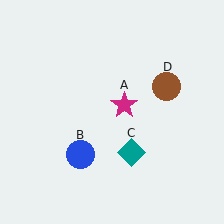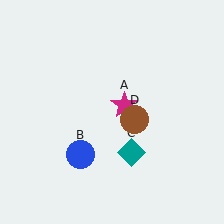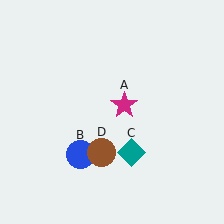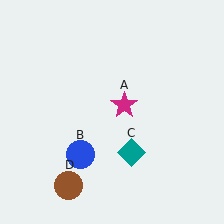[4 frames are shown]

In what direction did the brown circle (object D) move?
The brown circle (object D) moved down and to the left.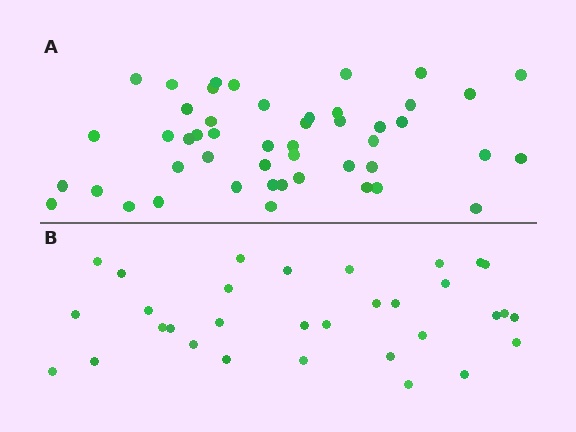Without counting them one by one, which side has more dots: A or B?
Region A (the top region) has more dots.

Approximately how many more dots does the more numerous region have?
Region A has approximately 15 more dots than region B.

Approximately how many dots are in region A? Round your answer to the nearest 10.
About 50 dots. (The exact count is 48, which rounds to 50.)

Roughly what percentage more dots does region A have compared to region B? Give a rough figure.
About 50% more.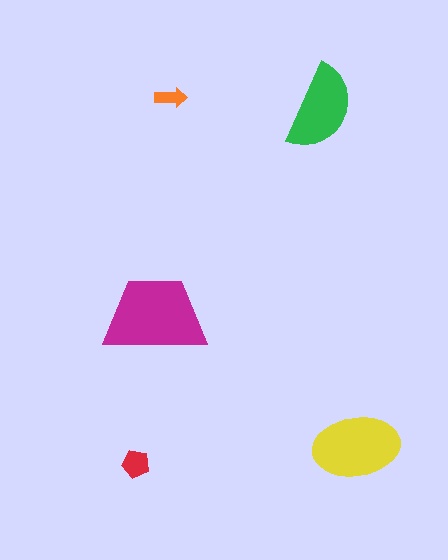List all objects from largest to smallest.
The magenta trapezoid, the yellow ellipse, the green semicircle, the red pentagon, the orange arrow.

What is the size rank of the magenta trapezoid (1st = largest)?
1st.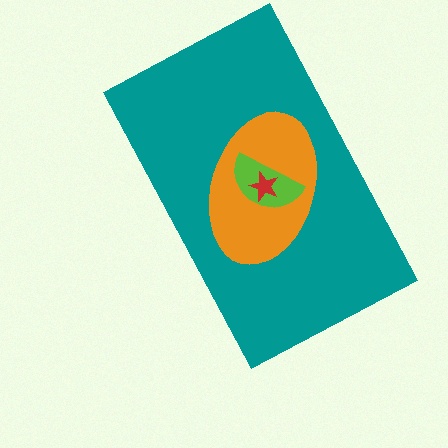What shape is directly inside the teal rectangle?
The orange ellipse.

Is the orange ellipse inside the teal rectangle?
Yes.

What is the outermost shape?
The teal rectangle.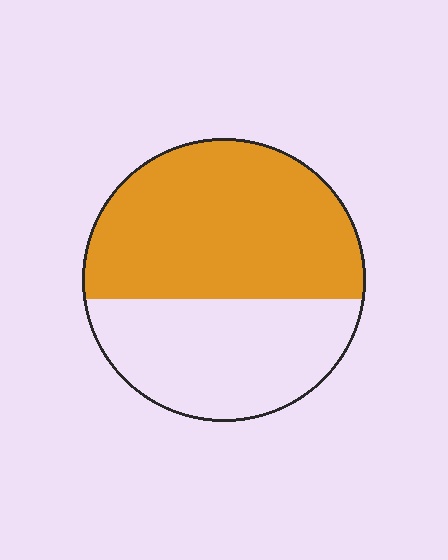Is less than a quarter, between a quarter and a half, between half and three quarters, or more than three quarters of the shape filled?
Between half and three quarters.